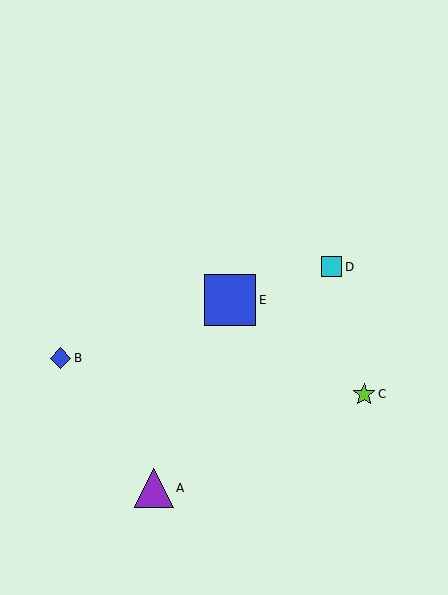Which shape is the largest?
The blue square (labeled E) is the largest.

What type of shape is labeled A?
Shape A is a purple triangle.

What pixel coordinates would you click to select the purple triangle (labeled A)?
Click at (154, 488) to select the purple triangle A.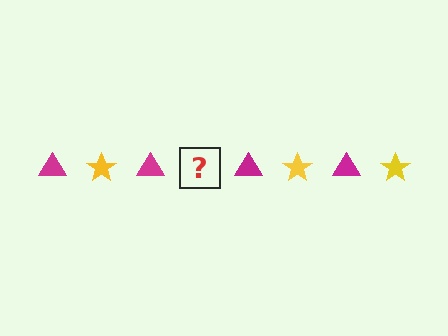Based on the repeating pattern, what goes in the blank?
The blank should be a yellow star.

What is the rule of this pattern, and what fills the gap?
The rule is that the pattern alternates between magenta triangle and yellow star. The gap should be filled with a yellow star.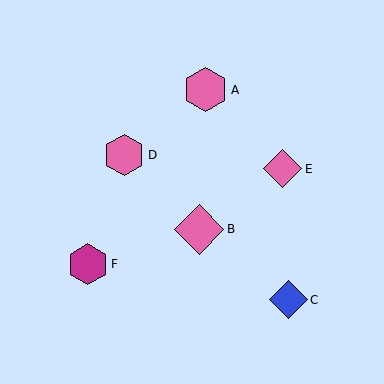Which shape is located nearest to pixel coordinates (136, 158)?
The pink hexagon (labeled D) at (124, 155) is nearest to that location.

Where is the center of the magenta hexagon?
The center of the magenta hexagon is at (88, 264).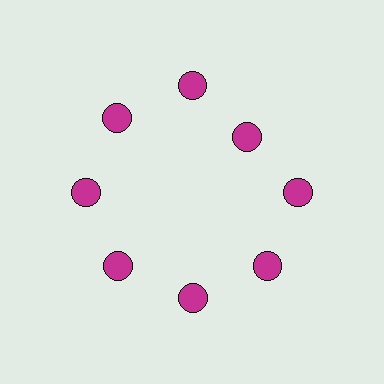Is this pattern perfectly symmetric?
No. The 8 magenta circles are arranged in a ring, but one element near the 2 o'clock position is pulled inward toward the center, breaking the 8-fold rotational symmetry.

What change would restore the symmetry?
The symmetry would be restored by moving it outward, back onto the ring so that all 8 circles sit at equal angles and equal distance from the center.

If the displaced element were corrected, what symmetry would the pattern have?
It would have 8-fold rotational symmetry — the pattern would map onto itself every 45 degrees.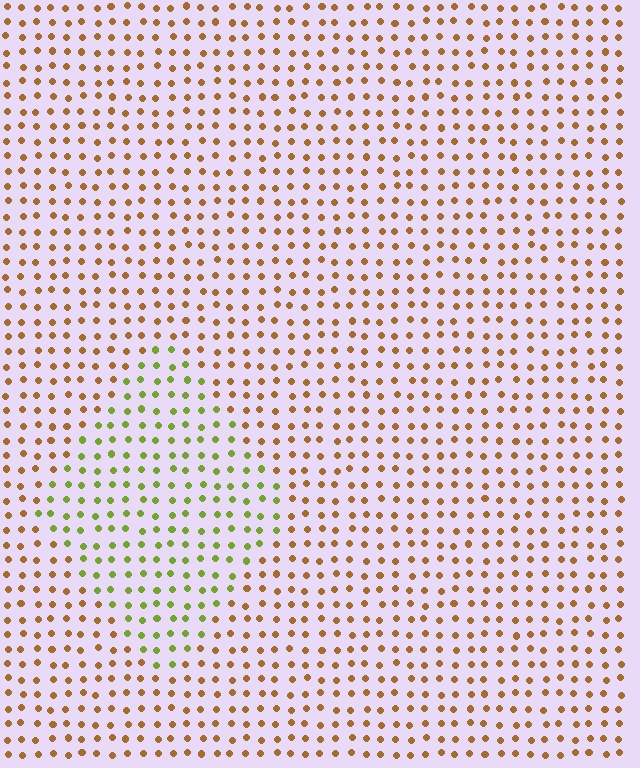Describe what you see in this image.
The image is filled with small brown elements in a uniform arrangement. A diamond-shaped region is visible where the elements are tinted to a slightly different hue, forming a subtle color boundary.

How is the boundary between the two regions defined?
The boundary is defined purely by a slight shift in hue (about 54 degrees). Spacing, size, and orientation are identical on both sides.